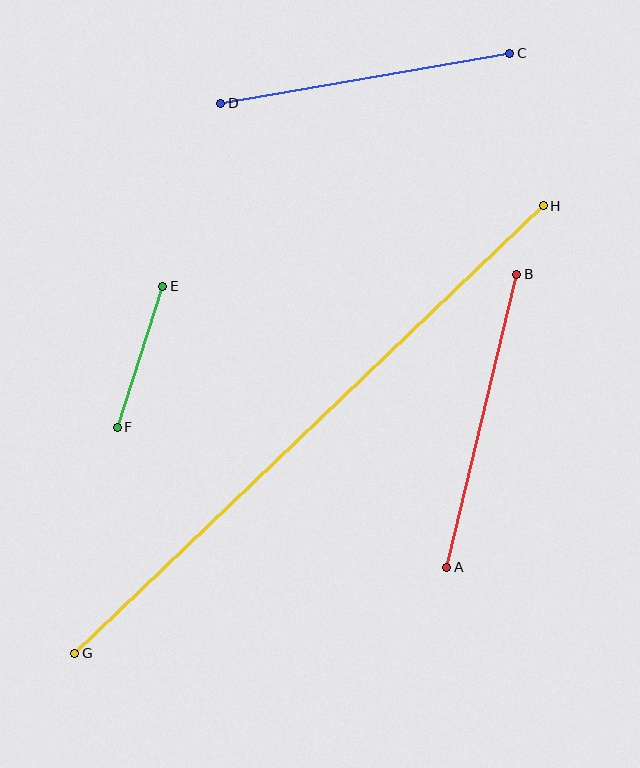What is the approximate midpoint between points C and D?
The midpoint is at approximately (365, 78) pixels.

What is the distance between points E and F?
The distance is approximately 148 pixels.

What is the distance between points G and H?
The distance is approximately 648 pixels.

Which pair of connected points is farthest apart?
Points G and H are farthest apart.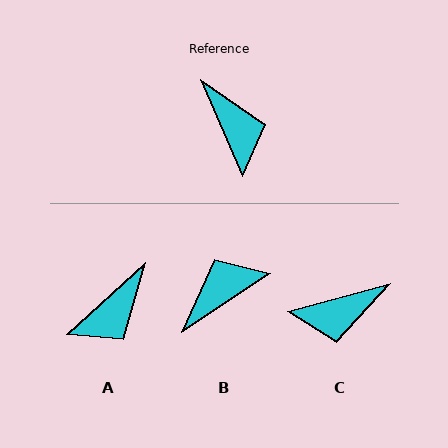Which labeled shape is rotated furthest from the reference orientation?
B, about 100 degrees away.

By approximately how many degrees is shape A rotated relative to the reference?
Approximately 71 degrees clockwise.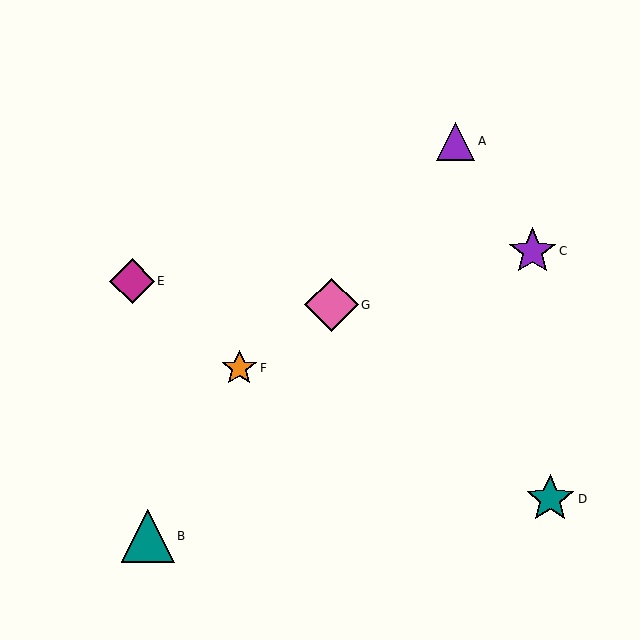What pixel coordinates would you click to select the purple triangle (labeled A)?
Click at (456, 141) to select the purple triangle A.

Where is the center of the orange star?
The center of the orange star is at (239, 368).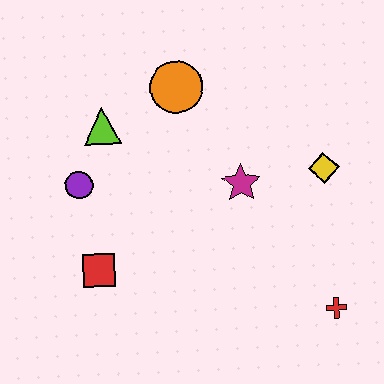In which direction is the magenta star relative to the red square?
The magenta star is to the right of the red square.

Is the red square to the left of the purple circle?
No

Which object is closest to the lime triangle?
The purple circle is closest to the lime triangle.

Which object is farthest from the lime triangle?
The red cross is farthest from the lime triangle.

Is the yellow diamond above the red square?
Yes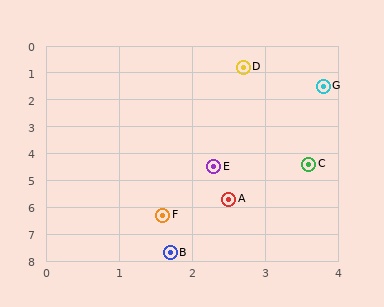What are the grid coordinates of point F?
Point F is at approximately (1.6, 6.3).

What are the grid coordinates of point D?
Point D is at approximately (2.7, 0.8).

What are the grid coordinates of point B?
Point B is at approximately (1.7, 7.7).